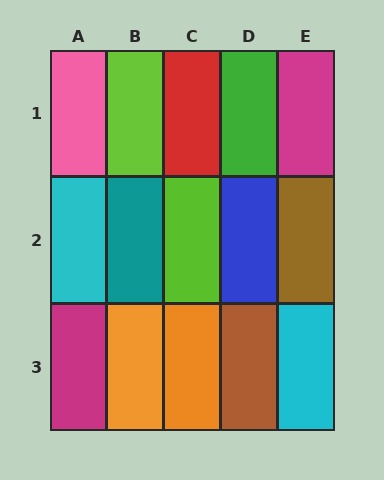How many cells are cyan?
2 cells are cyan.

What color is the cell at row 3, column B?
Orange.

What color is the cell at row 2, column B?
Teal.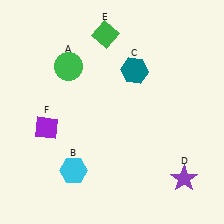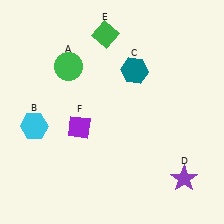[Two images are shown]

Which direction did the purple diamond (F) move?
The purple diamond (F) moved right.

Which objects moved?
The objects that moved are: the cyan hexagon (B), the purple diamond (F).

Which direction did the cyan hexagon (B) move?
The cyan hexagon (B) moved up.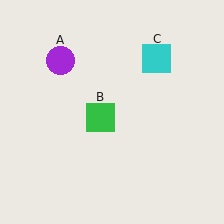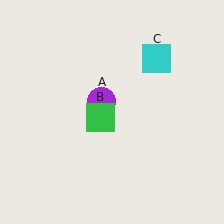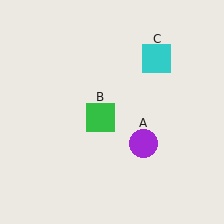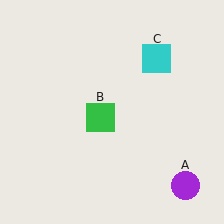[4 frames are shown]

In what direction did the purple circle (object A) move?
The purple circle (object A) moved down and to the right.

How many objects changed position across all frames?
1 object changed position: purple circle (object A).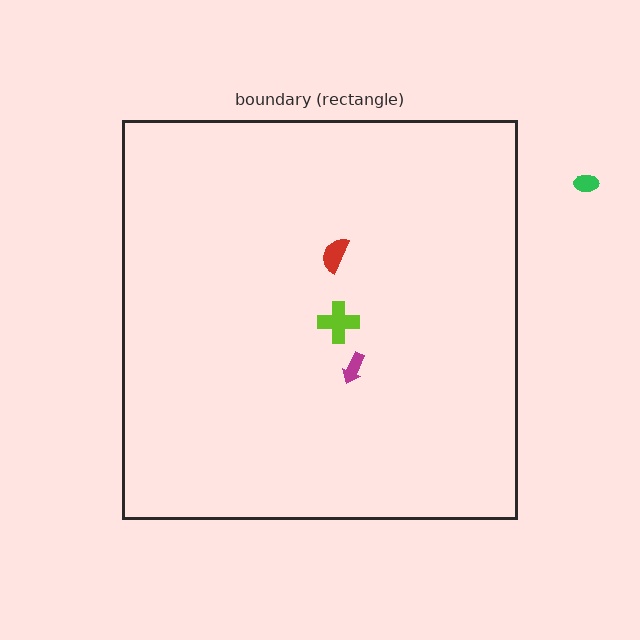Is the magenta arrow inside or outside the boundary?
Inside.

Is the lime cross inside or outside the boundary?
Inside.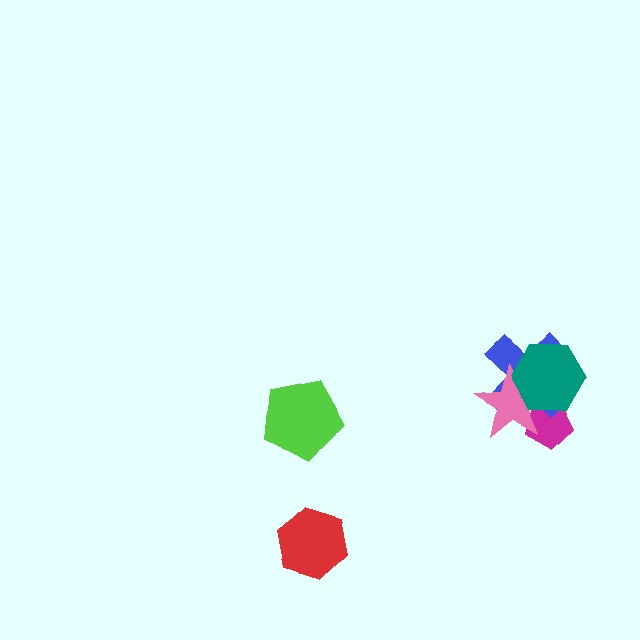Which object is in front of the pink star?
The teal hexagon is in front of the pink star.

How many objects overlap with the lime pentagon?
0 objects overlap with the lime pentagon.